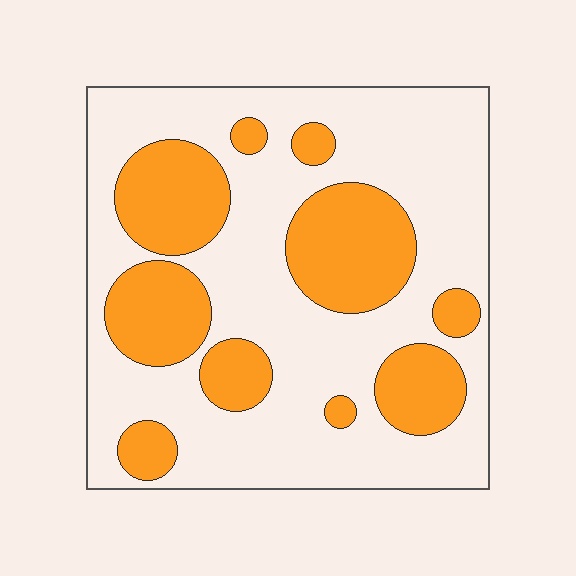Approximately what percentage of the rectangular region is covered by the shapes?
Approximately 30%.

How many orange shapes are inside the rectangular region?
10.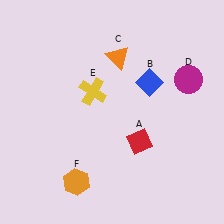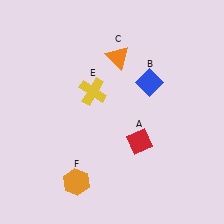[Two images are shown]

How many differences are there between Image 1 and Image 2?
There is 1 difference between the two images.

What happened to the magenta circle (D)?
The magenta circle (D) was removed in Image 2. It was in the top-right area of Image 1.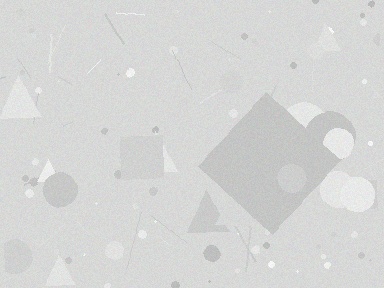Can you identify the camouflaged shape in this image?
The camouflaged shape is a diamond.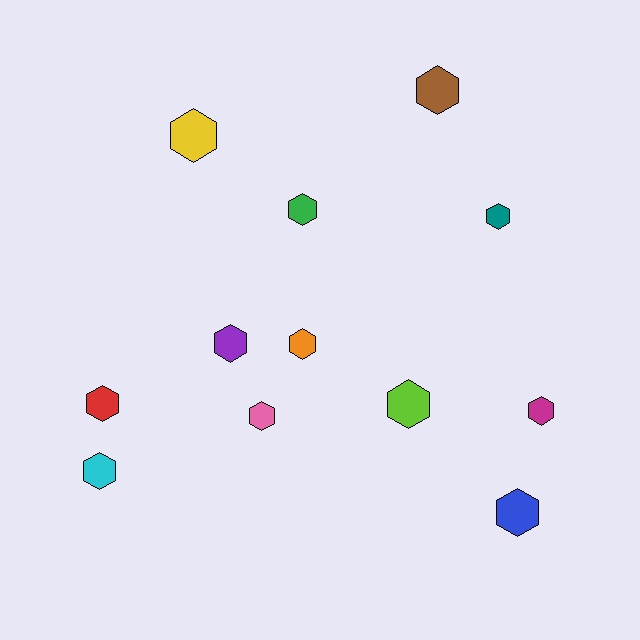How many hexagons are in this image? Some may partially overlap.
There are 12 hexagons.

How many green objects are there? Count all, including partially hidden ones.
There is 1 green object.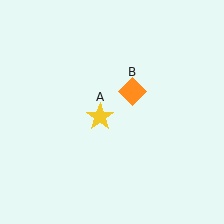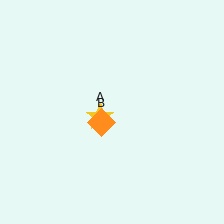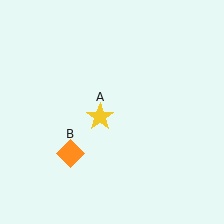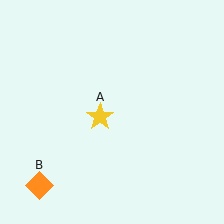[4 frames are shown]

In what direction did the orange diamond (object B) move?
The orange diamond (object B) moved down and to the left.